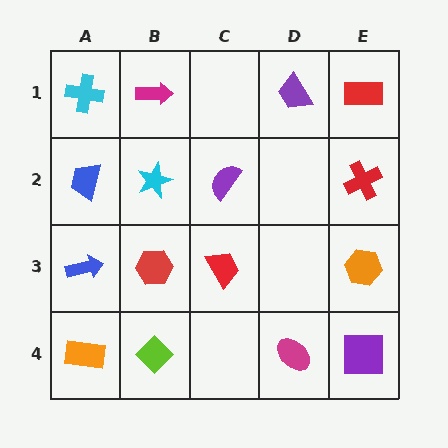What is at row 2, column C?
A purple semicircle.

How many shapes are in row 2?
4 shapes.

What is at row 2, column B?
A cyan star.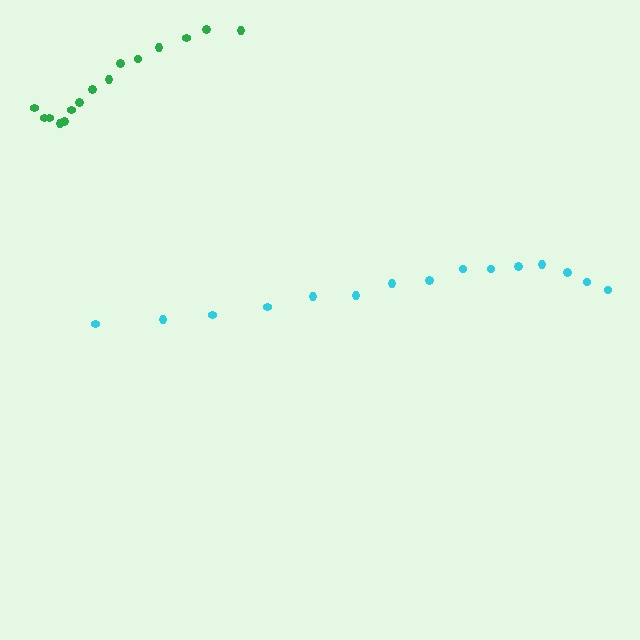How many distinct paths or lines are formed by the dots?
There are 2 distinct paths.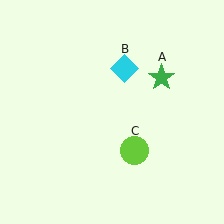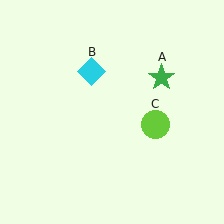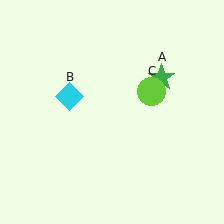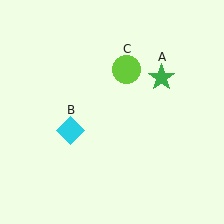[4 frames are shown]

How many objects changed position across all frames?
2 objects changed position: cyan diamond (object B), lime circle (object C).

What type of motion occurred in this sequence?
The cyan diamond (object B), lime circle (object C) rotated counterclockwise around the center of the scene.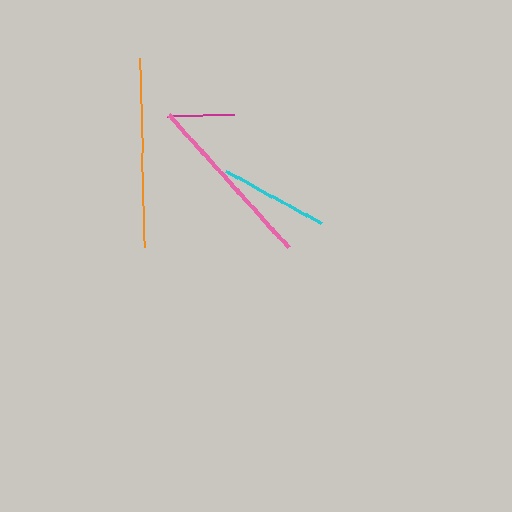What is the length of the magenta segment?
The magenta segment is approximately 66 pixels long.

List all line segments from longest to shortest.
From longest to shortest: orange, pink, cyan, magenta.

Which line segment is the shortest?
The magenta line is the shortest at approximately 66 pixels.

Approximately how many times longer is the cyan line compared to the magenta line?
The cyan line is approximately 1.6 times the length of the magenta line.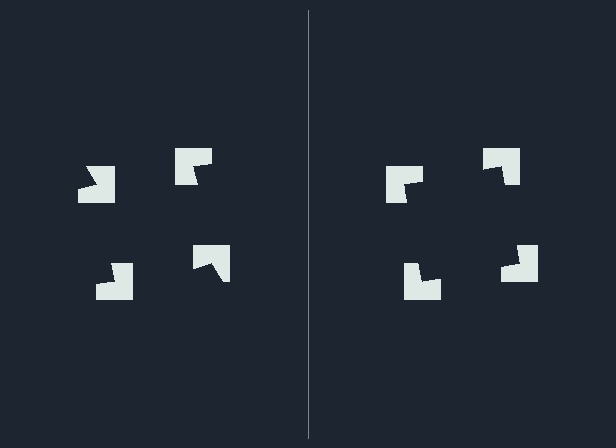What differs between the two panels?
The notched squares are positioned identically on both sides; only the wedge orientations differ. On the right they align to a square; on the left they are misaligned.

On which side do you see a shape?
An illusory square appears on the right side. On the left side the wedge cuts are rotated, so no coherent shape forms.